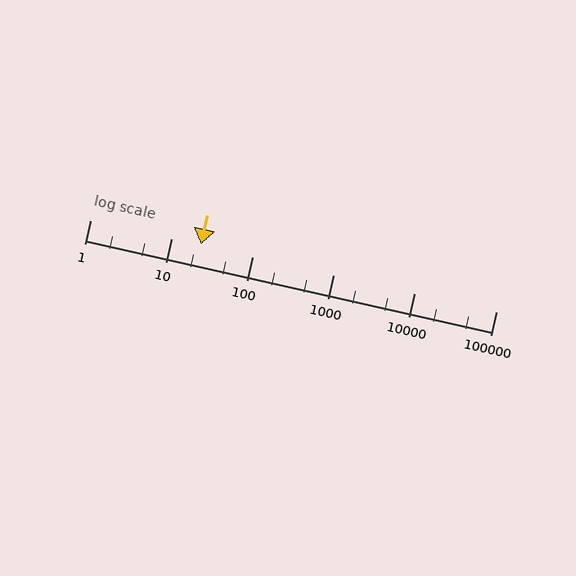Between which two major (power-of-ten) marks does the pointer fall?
The pointer is between 10 and 100.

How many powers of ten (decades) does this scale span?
The scale spans 5 decades, from 1 to 100000.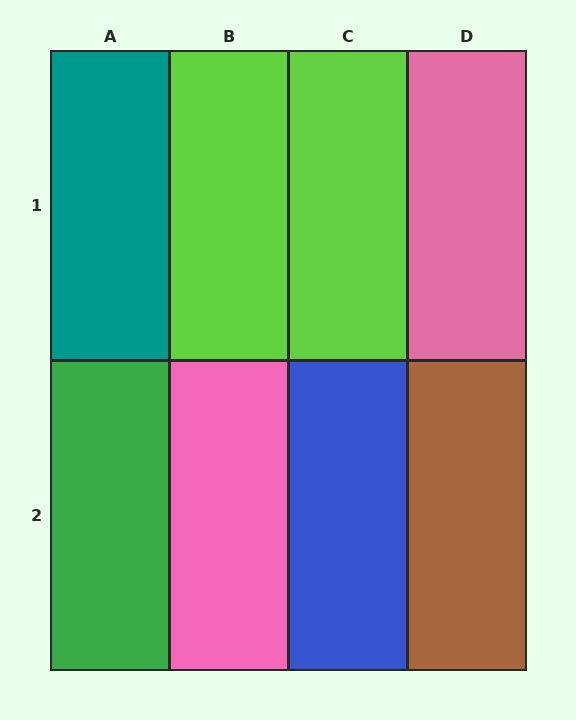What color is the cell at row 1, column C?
Lime.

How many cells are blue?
1 cell is blue.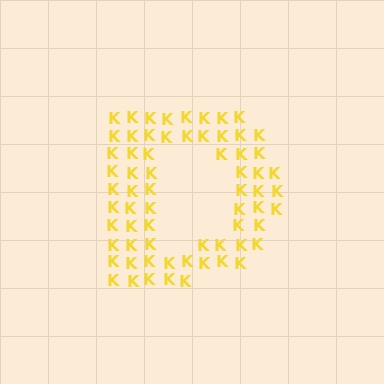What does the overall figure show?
The overall figure shows the letter D.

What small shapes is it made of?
It is made of small letter K's.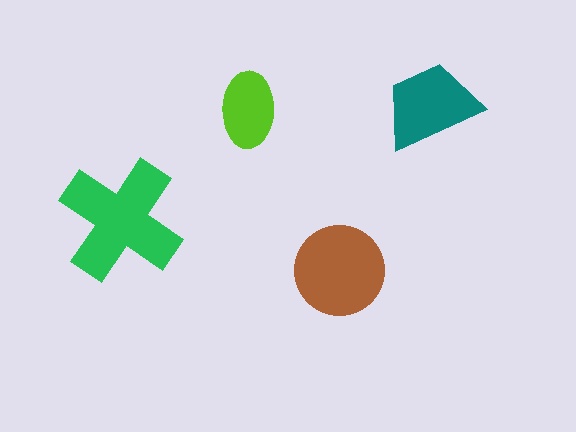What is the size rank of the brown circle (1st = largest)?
2nd.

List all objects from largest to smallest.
The green cross, the brown circle, the teal trapezoid, the lime ellipse.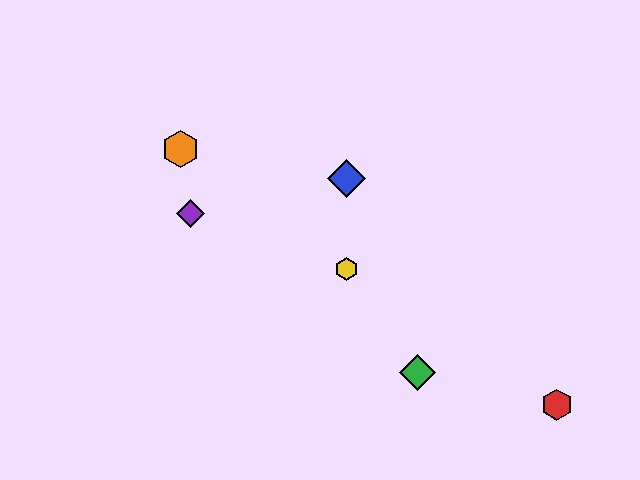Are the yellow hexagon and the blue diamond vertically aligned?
Yes, both are at x≈347.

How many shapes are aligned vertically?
2 shapes (the blue diamond, the yellow hexagon) are aligned vertically.